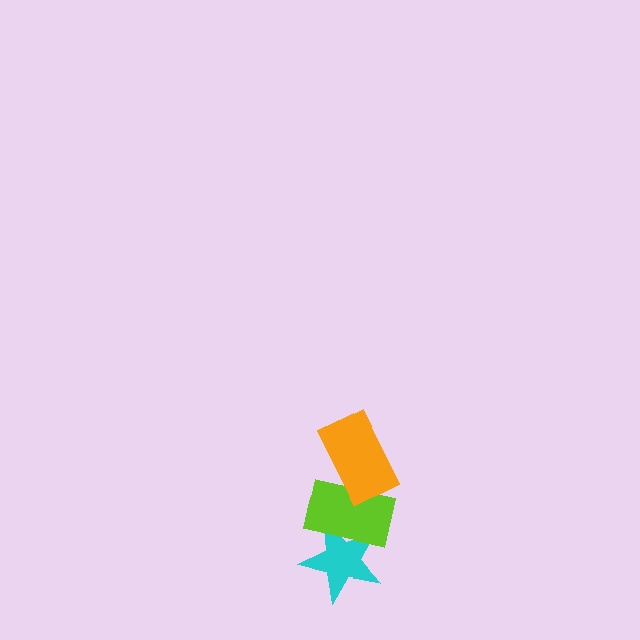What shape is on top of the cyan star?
The lime rectangle is on top of the cyan star.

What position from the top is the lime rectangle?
The lime rectangle is 2nd from the top.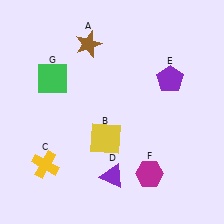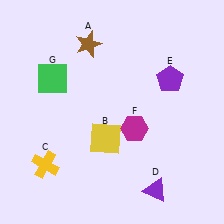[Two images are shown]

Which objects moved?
The objects that moved are: the purple triangle (D), the magenta hexagon (F).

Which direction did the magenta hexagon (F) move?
The magenta hexagon (F) moved up.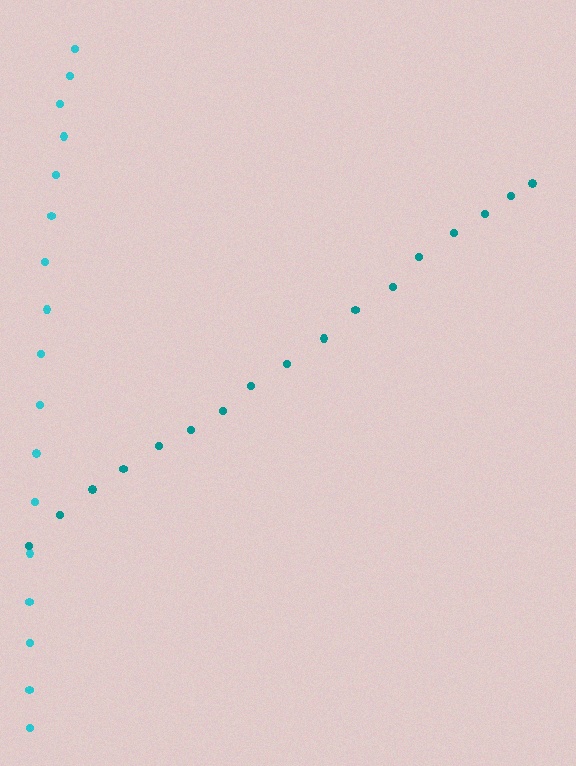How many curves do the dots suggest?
There are 2 distinct paths.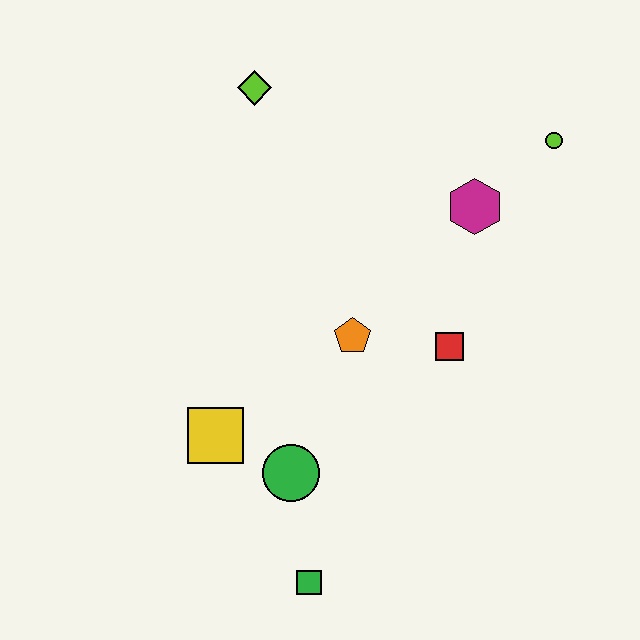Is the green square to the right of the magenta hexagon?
No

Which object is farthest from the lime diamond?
The green square is farthest from the lime diamond.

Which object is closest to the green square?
The green circle is closest to the green square.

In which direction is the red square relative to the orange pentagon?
The red square is to the right of the orange pentagon.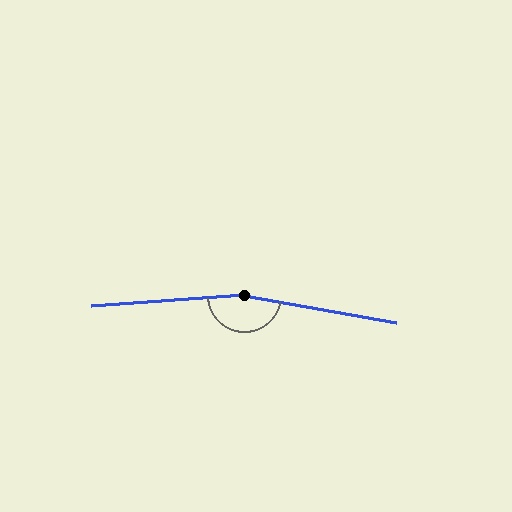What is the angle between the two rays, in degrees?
Approximately 166 degrees.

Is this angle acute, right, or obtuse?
It is obtuse.